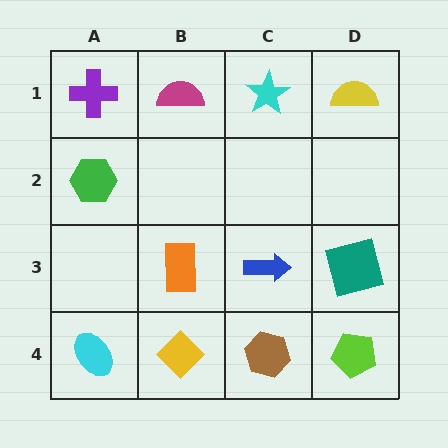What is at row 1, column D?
A yellow semicircle.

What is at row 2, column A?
A green hexagon.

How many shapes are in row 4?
4 shapes.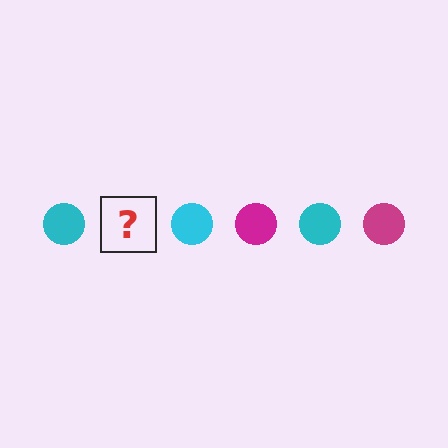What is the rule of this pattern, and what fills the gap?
The rule is that the pattern cycles through cyan, magenta circles. The gap should be filled with a magenta circle.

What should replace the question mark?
The question mark should be replaced with a magenta circle.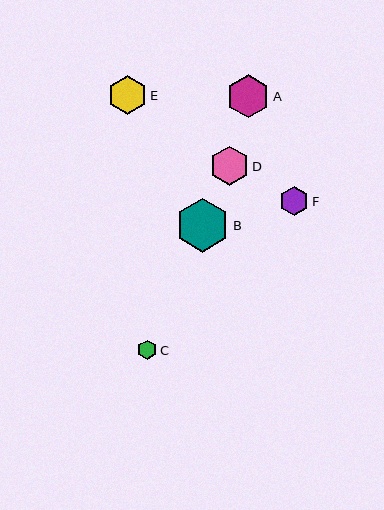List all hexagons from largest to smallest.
From largest to smallest: B, A, E, D, F, C.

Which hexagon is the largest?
Hexagon B is the largest with a size of approximately 54 pixels.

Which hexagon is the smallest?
Hexagon C is the smallest with a size of approximately 19 pixels.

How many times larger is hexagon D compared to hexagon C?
Hexagon D is approximately 2.0 times the size of hexagon C.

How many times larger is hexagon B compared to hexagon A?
Hexagon B is approximately 1.2 times the size of hexagon A.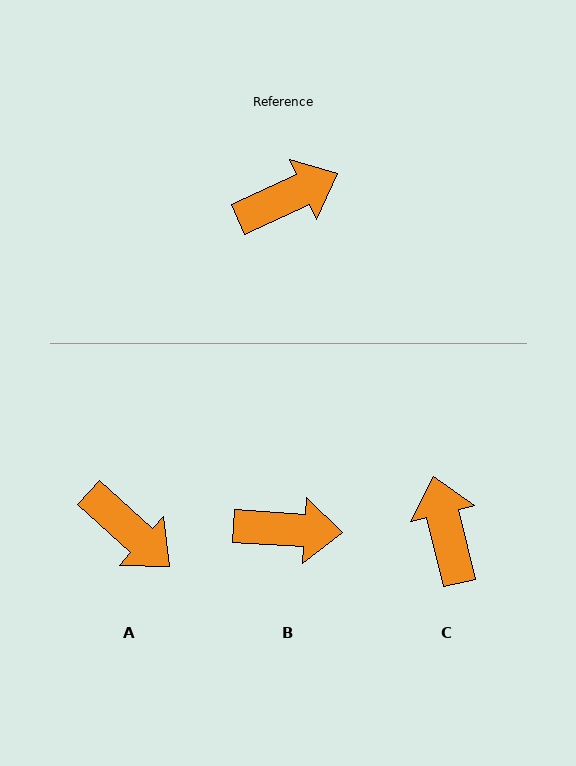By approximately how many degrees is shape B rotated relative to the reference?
Approximately 28 degrees clockwise.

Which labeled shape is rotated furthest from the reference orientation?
C, about 79 degrees away.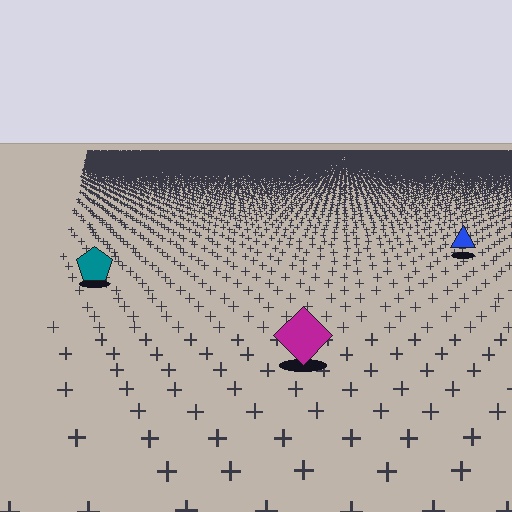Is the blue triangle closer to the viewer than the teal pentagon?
No. The teal pentagon is closer — you can tell from the texture gradient: the ground texture is coarser near it.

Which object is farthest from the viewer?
The blue triangle is farthest from the viewer. It appears smaller and the ground texture around it is denser.